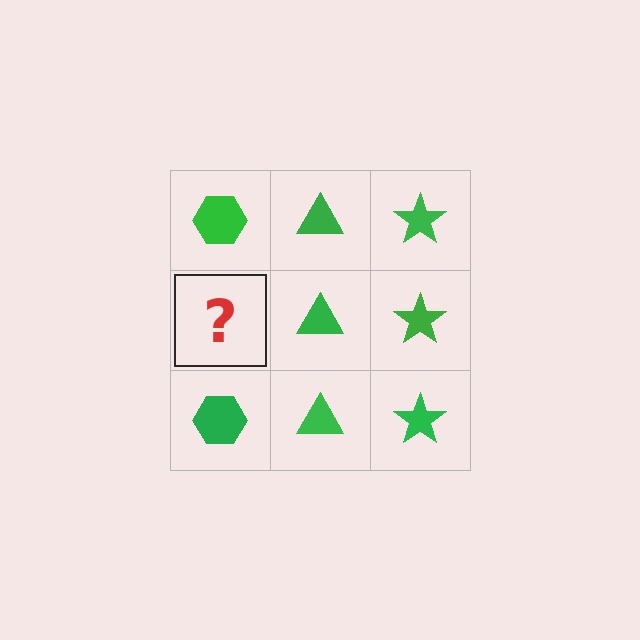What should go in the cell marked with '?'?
The missing cell should contain a green hexagon.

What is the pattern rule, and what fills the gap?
The rule is that each column has a consistent shape. The gap should be filled with a green hexagon.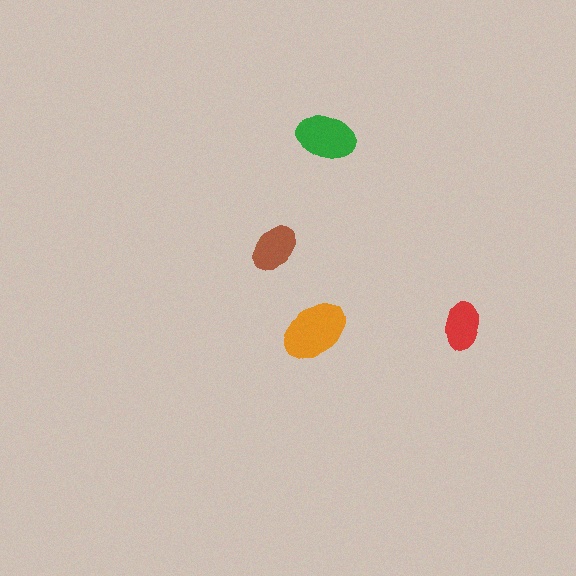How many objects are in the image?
There are 4 objects in the image.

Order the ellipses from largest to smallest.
the orange one, the green one, the brown one, the red one.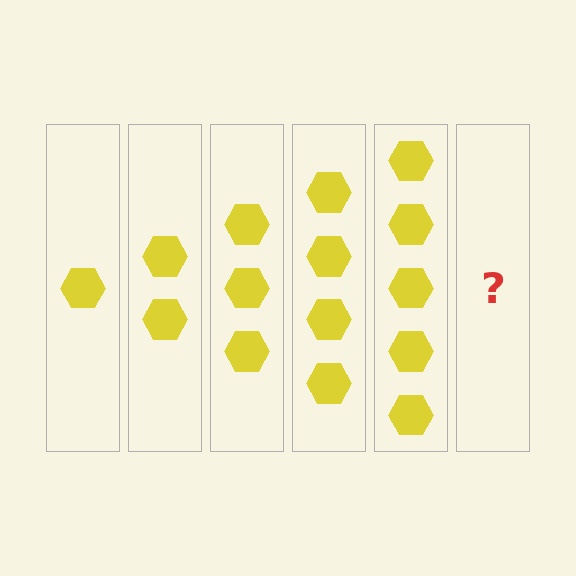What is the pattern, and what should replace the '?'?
The pattern is that each step adds one more hexagon. The '?' should be 6 hexagons.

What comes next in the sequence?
The next element should be 6 hexagons.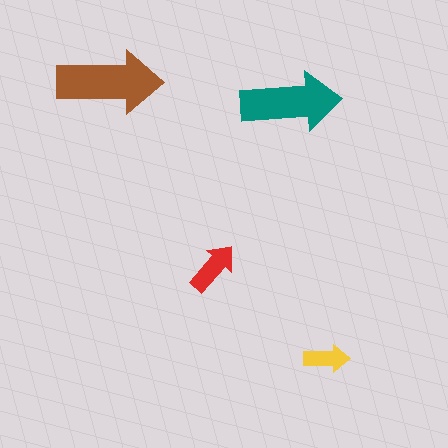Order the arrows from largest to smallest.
the brown one, the teal one, the red one, the yellow one.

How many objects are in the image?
There are 4 objects in the image.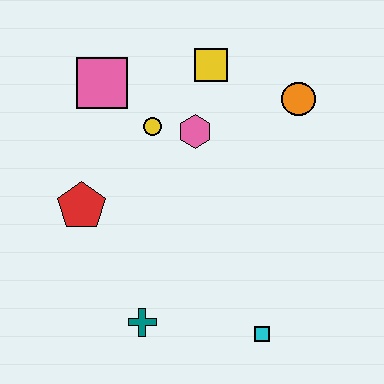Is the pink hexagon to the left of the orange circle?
Yes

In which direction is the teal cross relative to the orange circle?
The teal cross is below the orange circle.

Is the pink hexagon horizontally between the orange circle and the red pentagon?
Yes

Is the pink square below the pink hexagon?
No